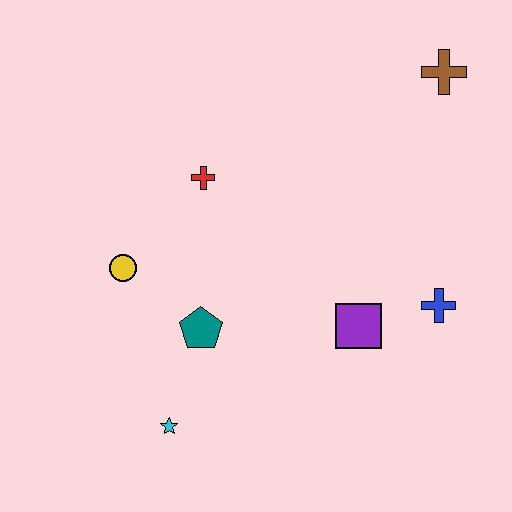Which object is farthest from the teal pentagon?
The brown cross is farthest from the teal pentagon.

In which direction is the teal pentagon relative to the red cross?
The teal pentagon is below the red cross.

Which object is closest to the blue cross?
The purple square is closest to the blue cross.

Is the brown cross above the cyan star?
Yes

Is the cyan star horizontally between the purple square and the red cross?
No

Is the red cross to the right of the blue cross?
No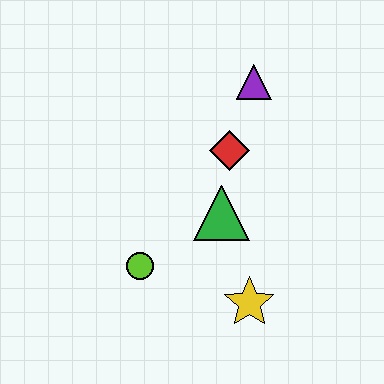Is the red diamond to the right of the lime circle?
Yes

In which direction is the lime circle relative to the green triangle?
The lime circle is to the left of the green triangle.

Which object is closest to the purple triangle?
The red diamond is closest to the purple triangle.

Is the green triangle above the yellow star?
Yes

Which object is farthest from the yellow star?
The purple triangle is farthest from the yellow star.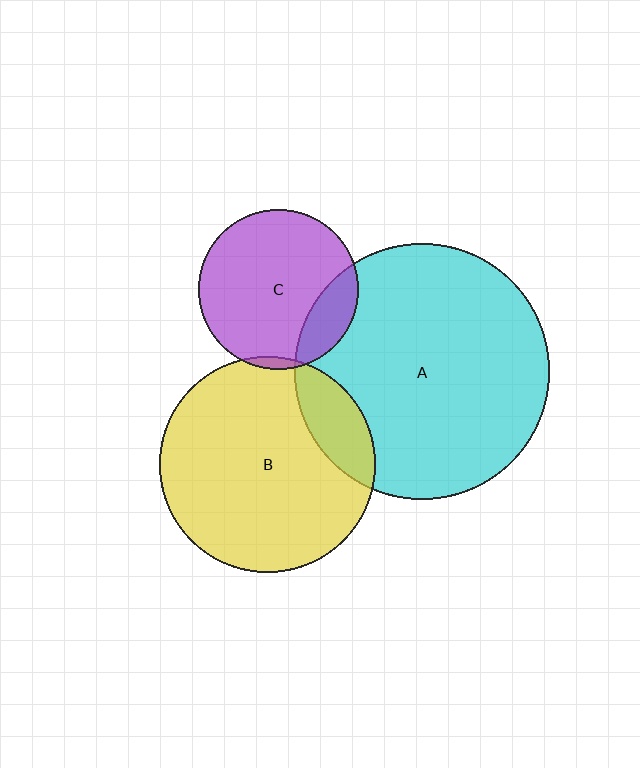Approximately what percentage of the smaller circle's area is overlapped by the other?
Approximately 5%.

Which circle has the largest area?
Circle A (cyan).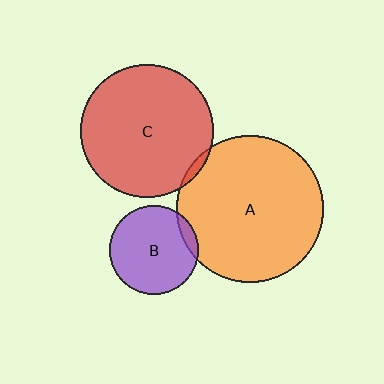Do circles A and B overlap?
Yes.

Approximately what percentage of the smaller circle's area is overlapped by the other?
Approximately 10%.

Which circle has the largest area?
Circle A (orange).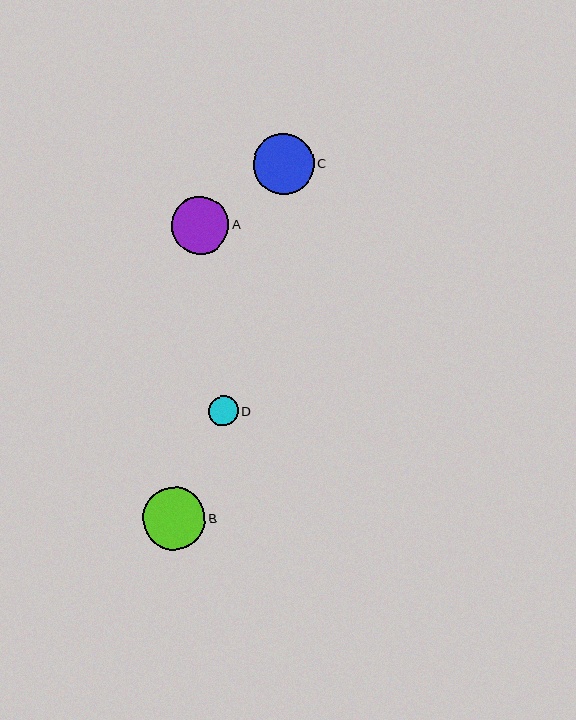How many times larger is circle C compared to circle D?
Circle C is approximately 2.0 times the size of circle D.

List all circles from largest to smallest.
From largest to smallest: B, C, A, D.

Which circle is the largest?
Circle B is the largest with a size of approximately 63 pixels.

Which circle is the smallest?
Circle D is the smallest with a size of approximately 30 pixels.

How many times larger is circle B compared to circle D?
Circle B is approximately 2.1 times the size of circle D.